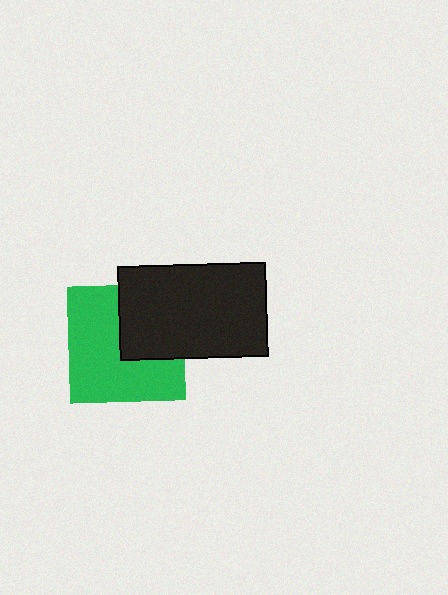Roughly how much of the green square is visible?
About half of it is visible (roughly 63%).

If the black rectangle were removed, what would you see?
You would see the complete green square.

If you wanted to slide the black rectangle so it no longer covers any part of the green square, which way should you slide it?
Slide it toward the upper-right — that is the most direct way to separate the two shapes.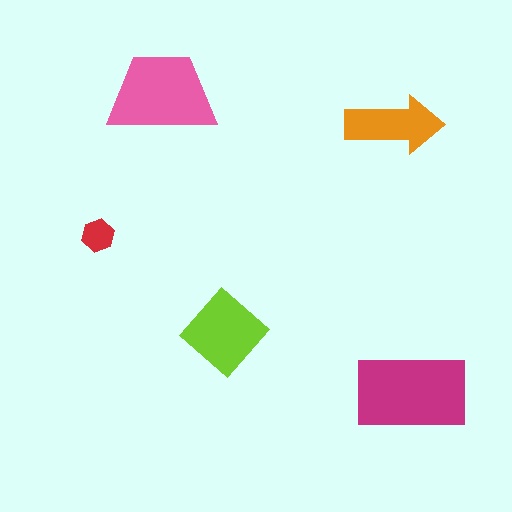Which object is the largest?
The magenta rectangle.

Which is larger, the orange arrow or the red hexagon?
The orange arrow.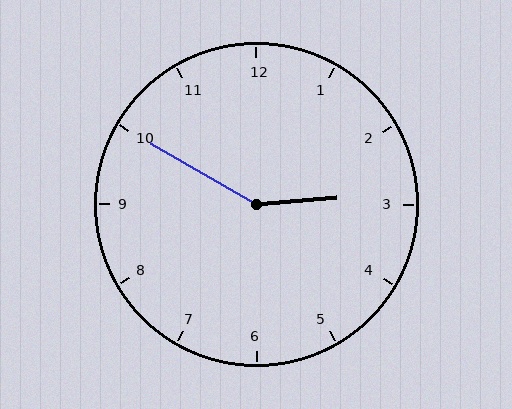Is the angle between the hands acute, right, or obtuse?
It is obtuse.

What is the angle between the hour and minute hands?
Approximately 145 degrees.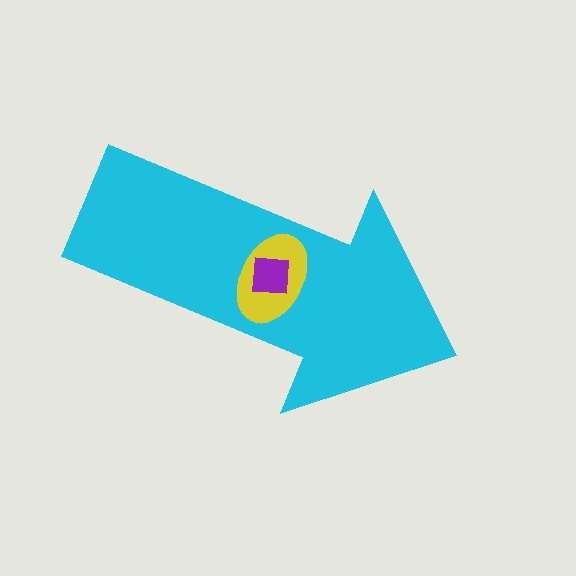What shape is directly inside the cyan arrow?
The yellow ellipse.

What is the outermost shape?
The cyan arrow.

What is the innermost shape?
The purple square.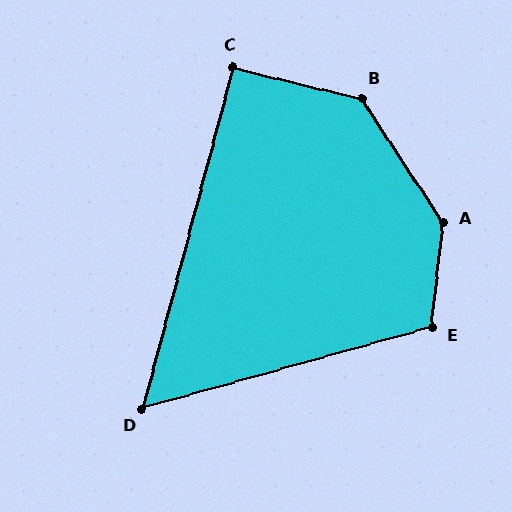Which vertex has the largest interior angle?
A, at approximately 141 degrees.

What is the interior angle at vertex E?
Approximately 112 degrees (obtuse).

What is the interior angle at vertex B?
Approximately 137 degrees (obtuse).